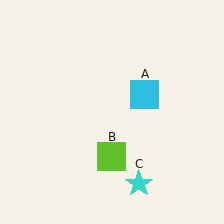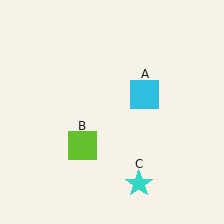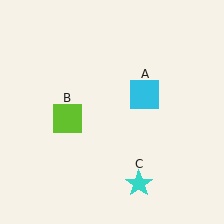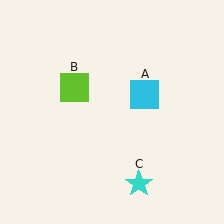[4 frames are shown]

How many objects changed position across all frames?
1 object changed position: lime square (object B).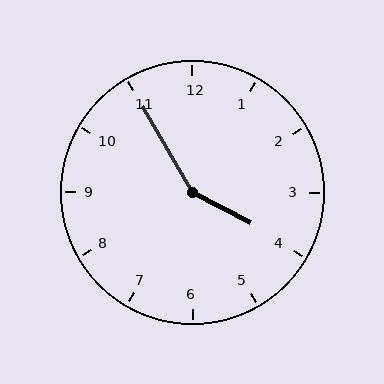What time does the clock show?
3:55.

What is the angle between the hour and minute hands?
Approximately 148 degrees.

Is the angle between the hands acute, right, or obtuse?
It is obtuse.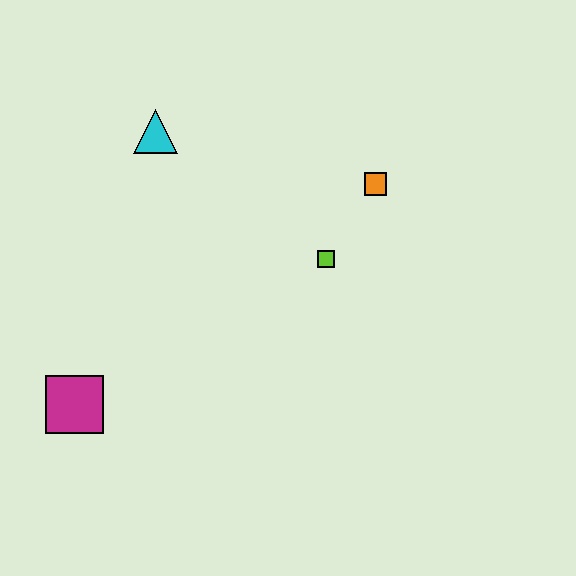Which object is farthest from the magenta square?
The orange square is farthest from the magenta square.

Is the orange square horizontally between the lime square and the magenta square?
No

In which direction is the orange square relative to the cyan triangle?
The orange square is to the right of the cyan triangle.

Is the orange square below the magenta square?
No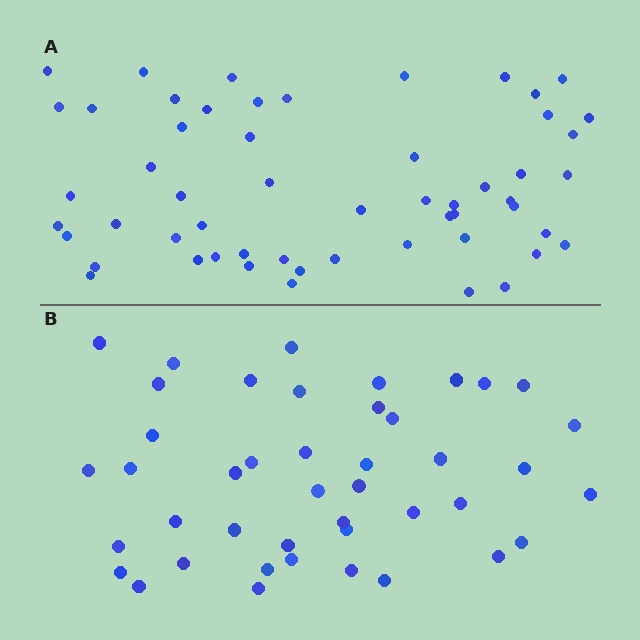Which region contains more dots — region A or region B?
Region A (the top region) has more dots.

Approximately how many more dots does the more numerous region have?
Region A has roughly 12 or so more dots than region B.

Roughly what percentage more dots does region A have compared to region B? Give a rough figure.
About 30% more.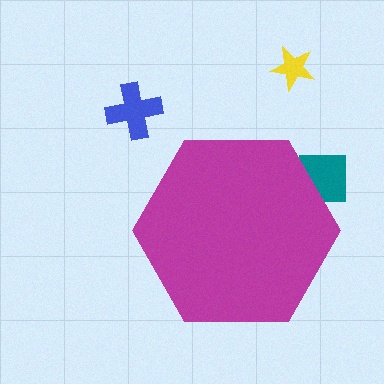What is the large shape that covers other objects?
A magenta hexagon.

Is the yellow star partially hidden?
No, the yellow star is fully visible.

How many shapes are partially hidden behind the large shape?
1 shape is partially hidden.